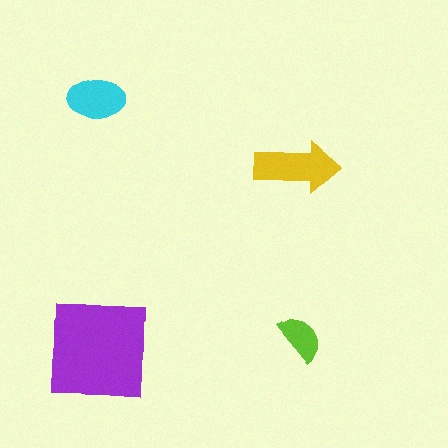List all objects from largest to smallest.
The purple square, the yellow arrow, the cyan ellipse, the lime semicircle.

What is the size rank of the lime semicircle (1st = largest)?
4th.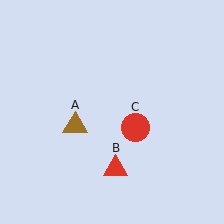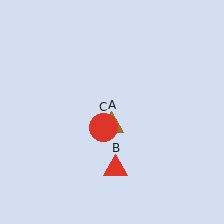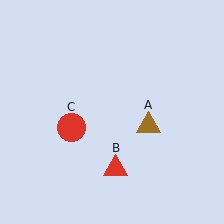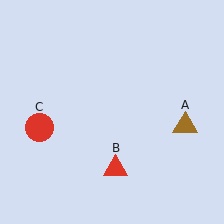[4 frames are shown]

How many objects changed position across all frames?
2 objects changed position: brown triangle (object A), red circle (object C).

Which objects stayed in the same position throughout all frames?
Red triangle (object B) remained stationary.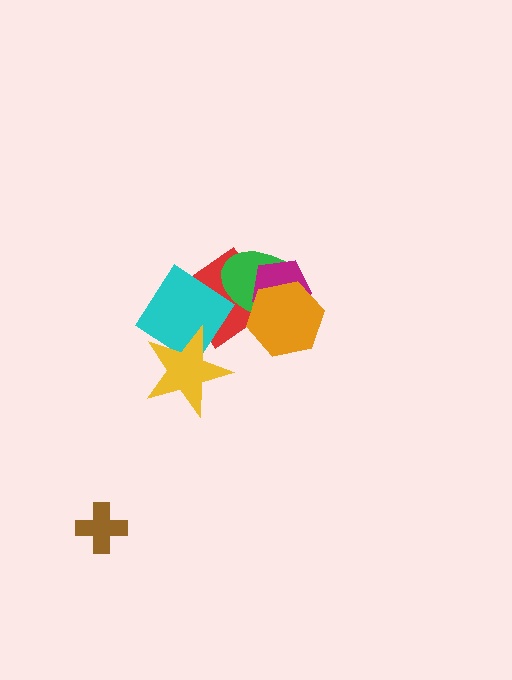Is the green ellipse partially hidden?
Yes, it is partially covered by another shape.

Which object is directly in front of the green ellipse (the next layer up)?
The magenta pentagon is directly in front of the green ellipse.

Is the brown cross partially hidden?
No, no other shape covers it.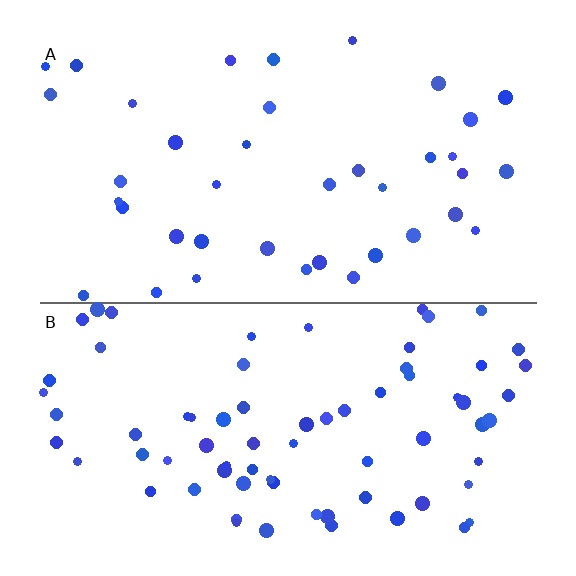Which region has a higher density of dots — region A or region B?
B (the bottom).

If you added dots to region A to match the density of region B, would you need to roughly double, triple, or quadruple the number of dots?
Approximately double.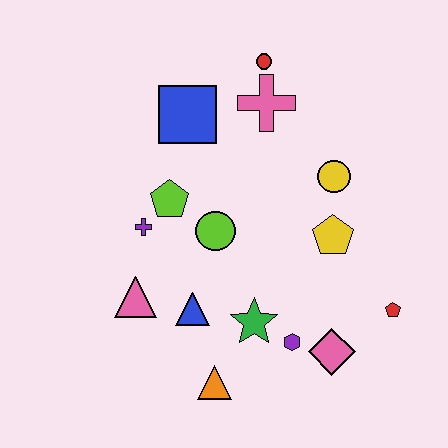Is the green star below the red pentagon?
Yes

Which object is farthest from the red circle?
The orange triangle is farthest from the red circle.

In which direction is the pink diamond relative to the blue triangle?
The pink diamond is to the right of the blue triangle.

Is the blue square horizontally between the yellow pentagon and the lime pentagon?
Yes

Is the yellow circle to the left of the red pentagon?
Yes